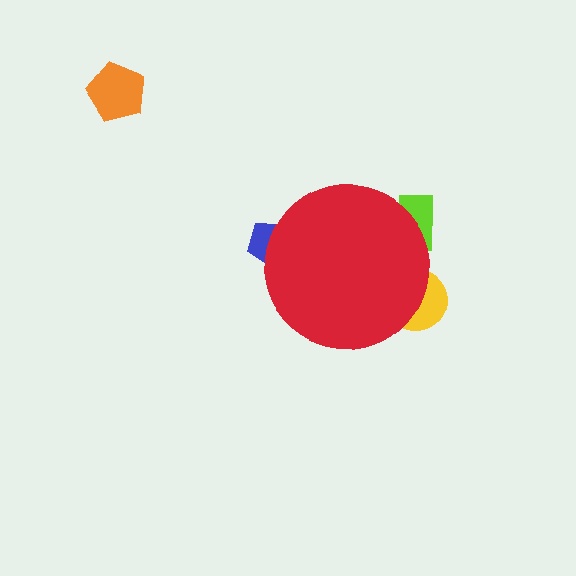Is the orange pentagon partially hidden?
No, the orange pentagon is fully visible.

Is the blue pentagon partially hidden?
Yes, the blue pentagon is partially hidden behind the red circle.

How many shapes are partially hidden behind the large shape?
3 shapes are partially hidden.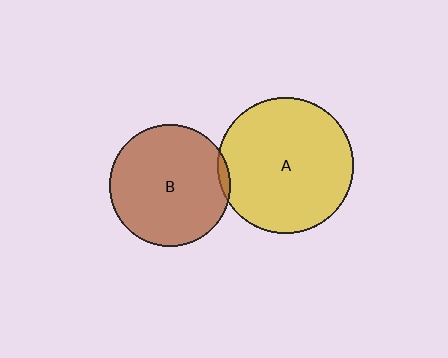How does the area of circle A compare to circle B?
Approximately 1.3 times.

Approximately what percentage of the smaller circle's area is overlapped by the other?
Approximately 5%.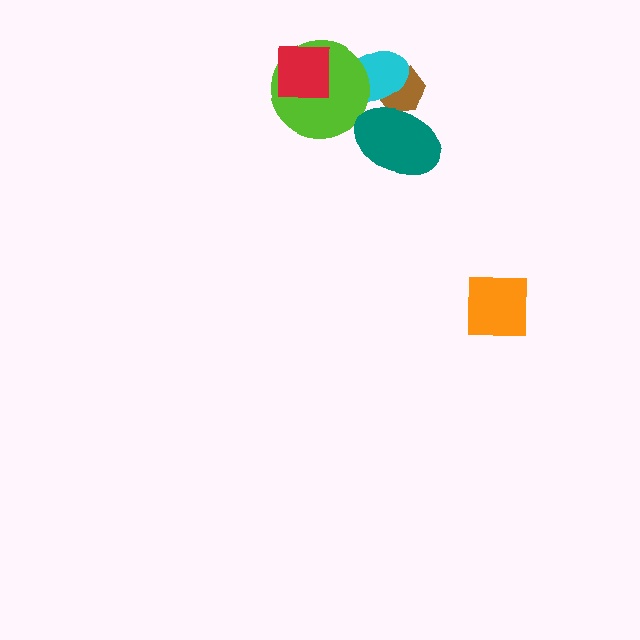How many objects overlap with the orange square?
0 objects overlap with the orange square.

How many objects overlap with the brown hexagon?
2 objects overlap with the brown hexagon.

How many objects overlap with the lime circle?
2 objects overlap with the lime circle.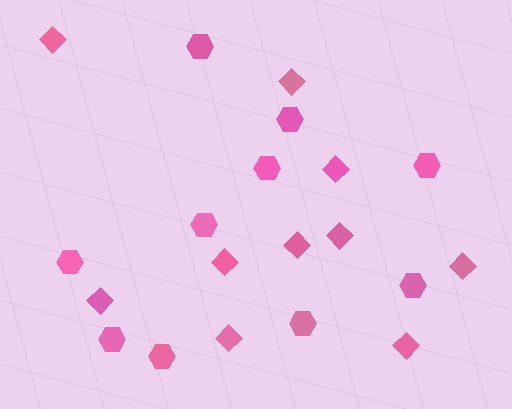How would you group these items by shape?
There are 2 groups: one group of diamonds (10) and one group of hexagons (10).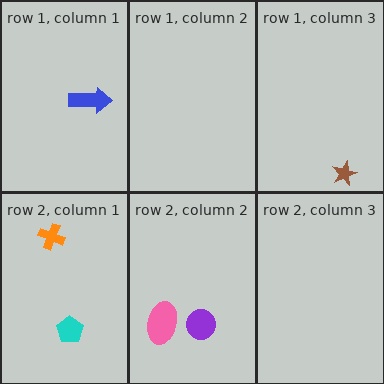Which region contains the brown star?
The row 1, column 3 region.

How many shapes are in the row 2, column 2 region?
2.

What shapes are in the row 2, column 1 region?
The cyan pentagon, the orange cross.